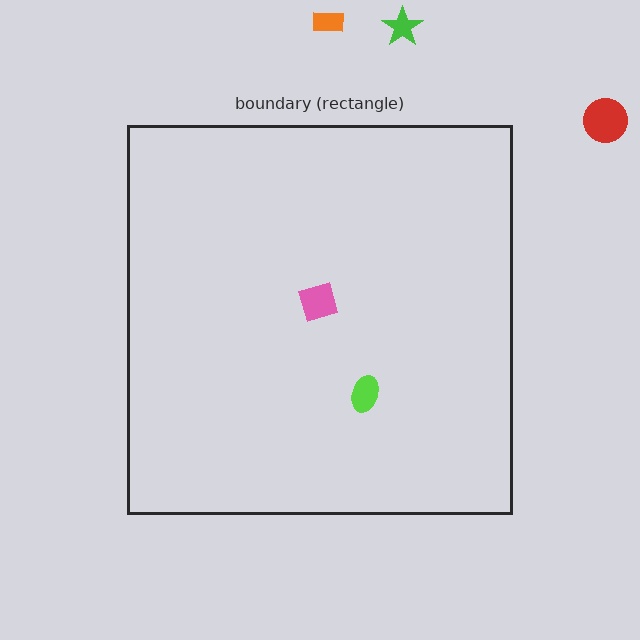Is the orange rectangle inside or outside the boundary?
Outside.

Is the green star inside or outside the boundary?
Outside.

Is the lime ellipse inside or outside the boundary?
Inside.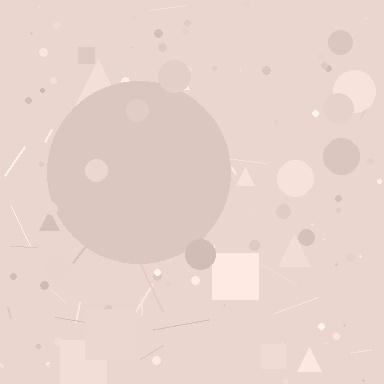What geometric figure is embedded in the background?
A circle is embedded in the background.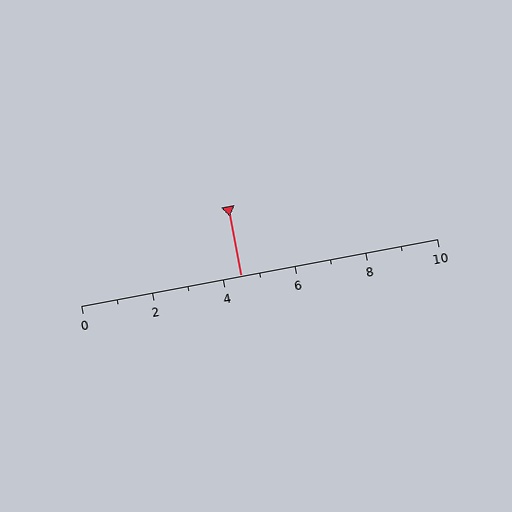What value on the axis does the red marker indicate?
The marker indicates approximately 4.5.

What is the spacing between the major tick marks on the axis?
The major ticks are spaced 2 apart.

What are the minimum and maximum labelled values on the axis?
The axis runs from 0 to 10.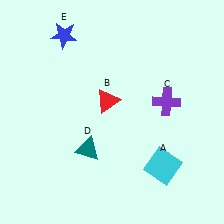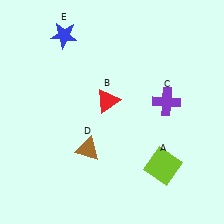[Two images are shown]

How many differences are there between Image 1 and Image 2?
There are 2 differences between the two images.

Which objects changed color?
A changed from cyan to lime. D changed from teal to brown.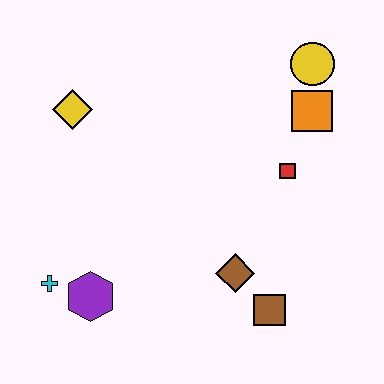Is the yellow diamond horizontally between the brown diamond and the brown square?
No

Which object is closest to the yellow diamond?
The cyan cross is closest to the yellow diamond.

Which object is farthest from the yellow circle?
The cyan cross is farthest from the yellow circle.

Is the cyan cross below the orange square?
Yes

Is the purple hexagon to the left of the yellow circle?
Yes